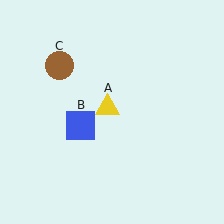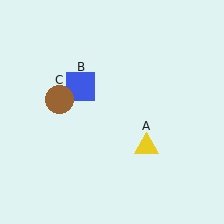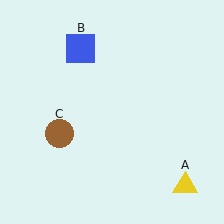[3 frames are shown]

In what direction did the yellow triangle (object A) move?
The yellow triangle (object A) moved down and to the right.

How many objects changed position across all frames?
3 objects changed position: yellow triangle (object A), blue square (object B), brown circle (object C).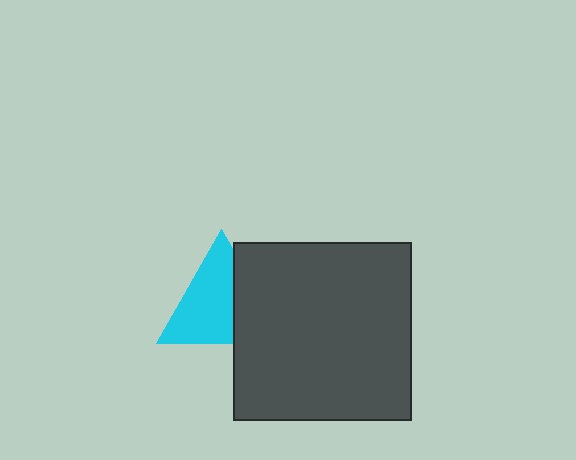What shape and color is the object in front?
The object in front is a dark gray square.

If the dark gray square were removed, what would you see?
You would see the complete cyan triangle.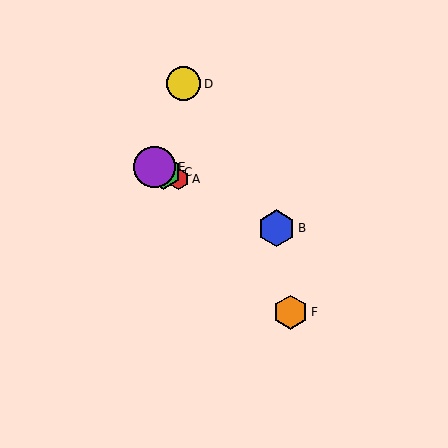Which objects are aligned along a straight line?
Objects A, B, C, E are aligned along a straight line.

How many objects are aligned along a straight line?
4 objects (A, B, C, E) are aligned along a straight line.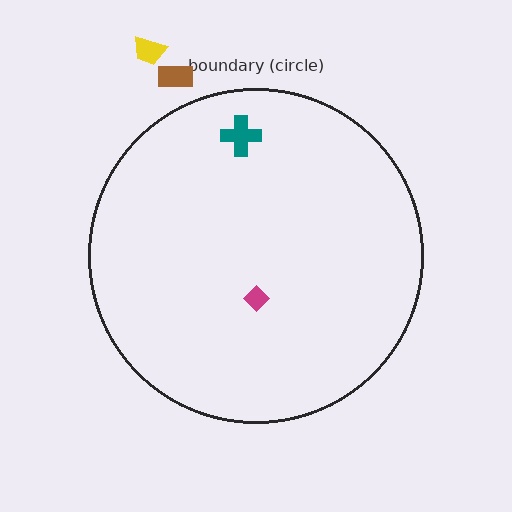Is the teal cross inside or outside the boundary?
Inside.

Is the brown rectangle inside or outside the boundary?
Outside.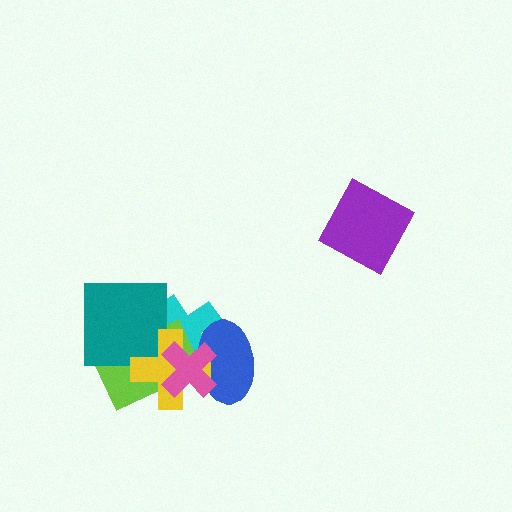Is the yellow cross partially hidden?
Yes, it is partially covered by another shape.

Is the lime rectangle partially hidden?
Yes, it is partially covered by another shape.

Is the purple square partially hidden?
No, no other shape covers it.